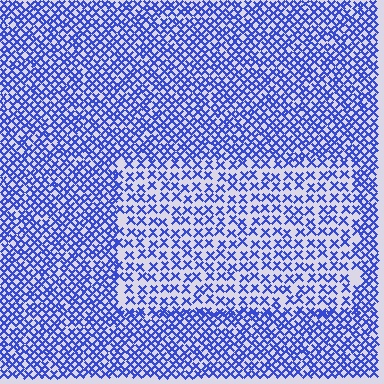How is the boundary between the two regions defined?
The boundary is defined by a change in element density (approximately 1.8x ratio). All elements are the same color, size, and shape.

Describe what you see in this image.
The image contains small blue elements arranged at two different densities. A rectangle-shaped region is visible where the elements are less densely packed than the surrounding area.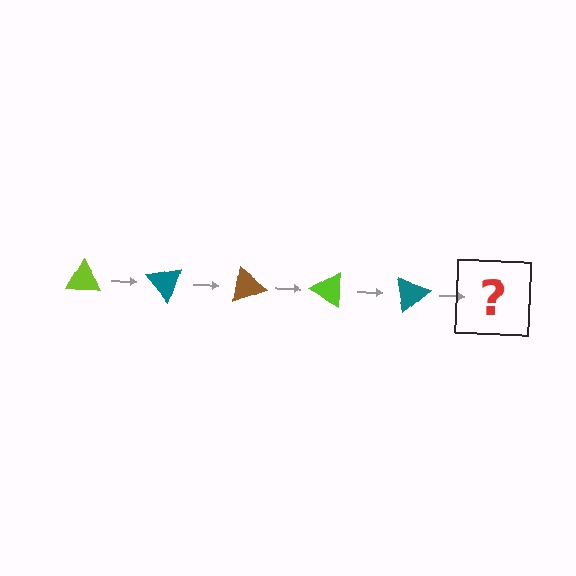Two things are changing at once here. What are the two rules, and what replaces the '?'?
The two rules are that it rotates 50 degrees each step and the color cycles through lime, teal, and brown. The '?' should be a brown triangle, rotated 250 degrees from the start.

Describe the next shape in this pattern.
It should be a brown triangle, rotated 250 degrees from the start.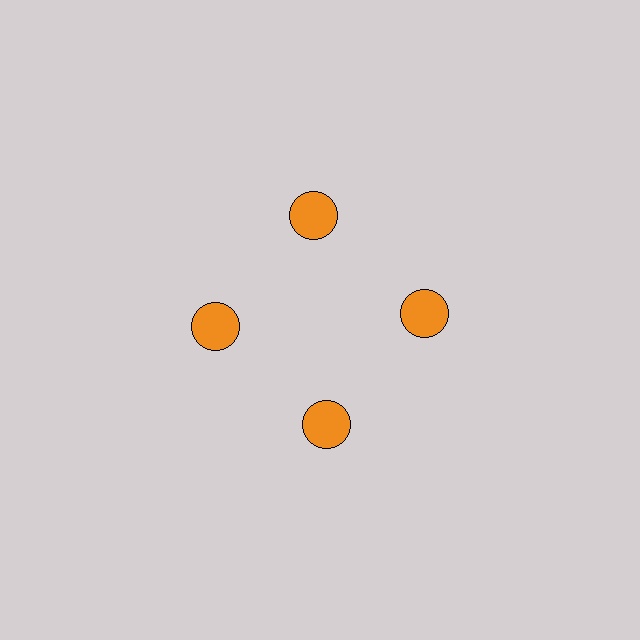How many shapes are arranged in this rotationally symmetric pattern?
There are 4 shapes, arranged in 4 groups of 1.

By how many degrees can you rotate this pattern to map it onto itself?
The pattern maps onto itself every 90 degrees of rotation.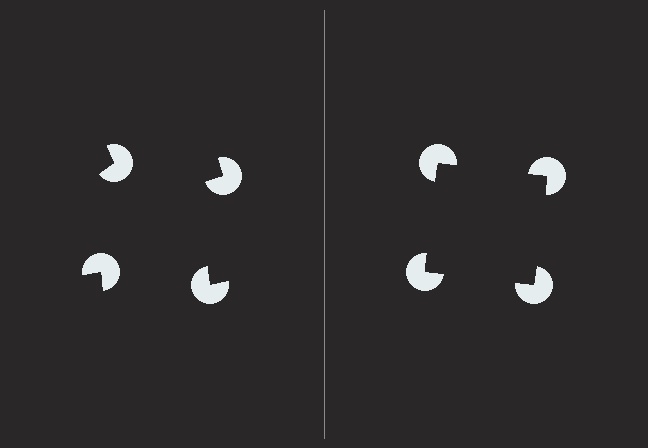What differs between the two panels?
The pac-man discs are positioned identically on both sides; only the wedge orientations differ. On the right they align to a square; on the left they are misaligned.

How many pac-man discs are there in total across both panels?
8 — 4 on each side.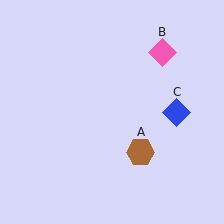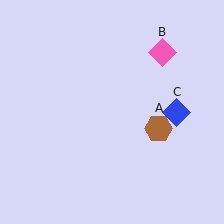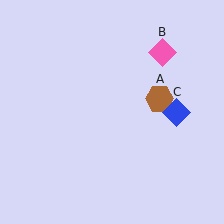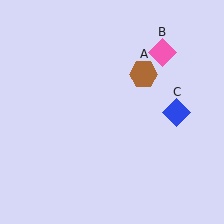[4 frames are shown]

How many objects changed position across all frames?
1 object changed position: brown hexagon (object A).